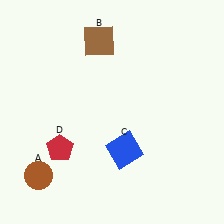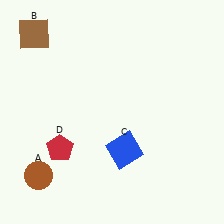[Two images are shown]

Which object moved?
The brown square (B) moved left.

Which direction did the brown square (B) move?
The brown square (B) moved left.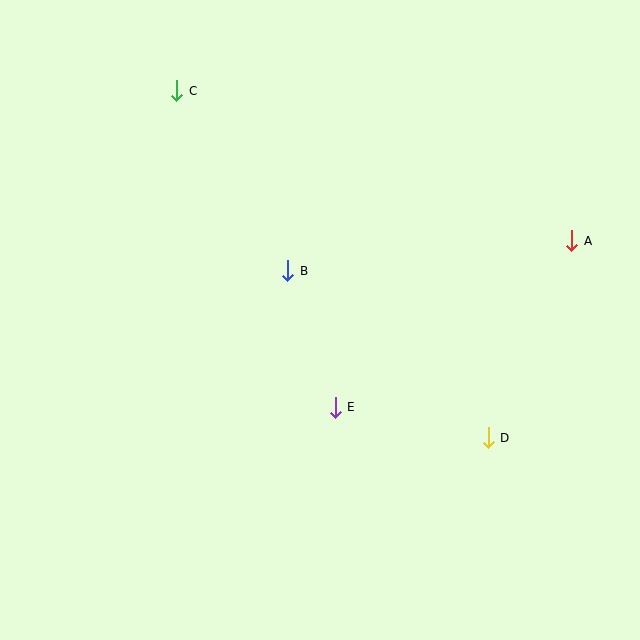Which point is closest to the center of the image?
Point B at (288, 271) is closest to the center.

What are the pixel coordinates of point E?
Point E is at (335, 407).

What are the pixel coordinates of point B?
Point B is at (288, 271).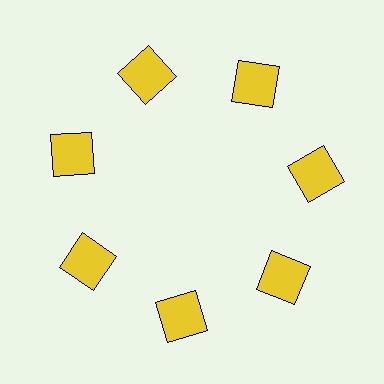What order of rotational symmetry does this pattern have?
This pattern has 7-fold rotational symmetry.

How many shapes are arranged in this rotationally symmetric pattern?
There are 7 shapes, arranged in 7 groups of 1.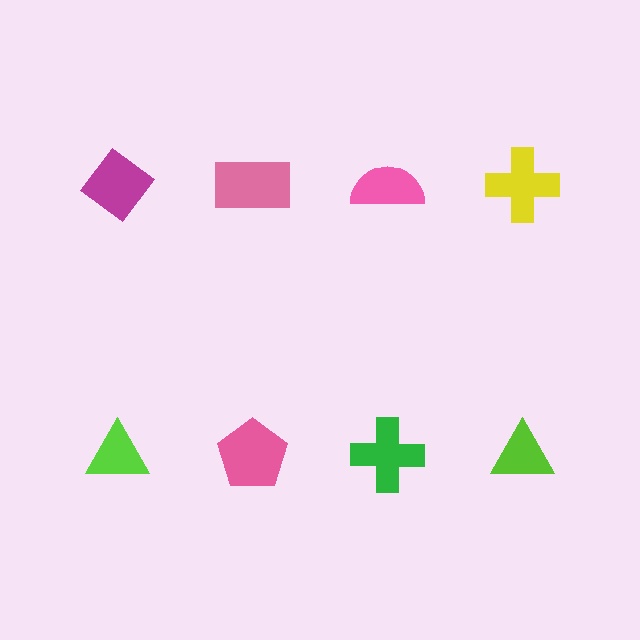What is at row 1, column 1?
A magenta diamond.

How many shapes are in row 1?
4 shapes.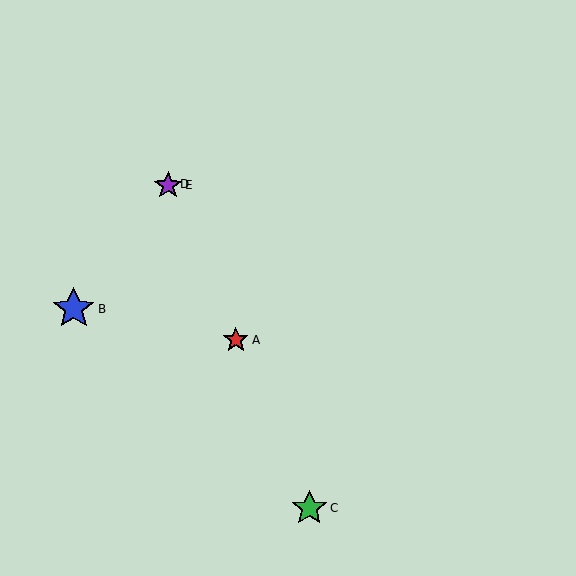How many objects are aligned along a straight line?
4 objects (A, C, D, E) are aligned along a straight line.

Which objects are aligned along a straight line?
Objects A, C, D, E are aligned along a straight line.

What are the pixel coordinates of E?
Object E is at (168, 185).